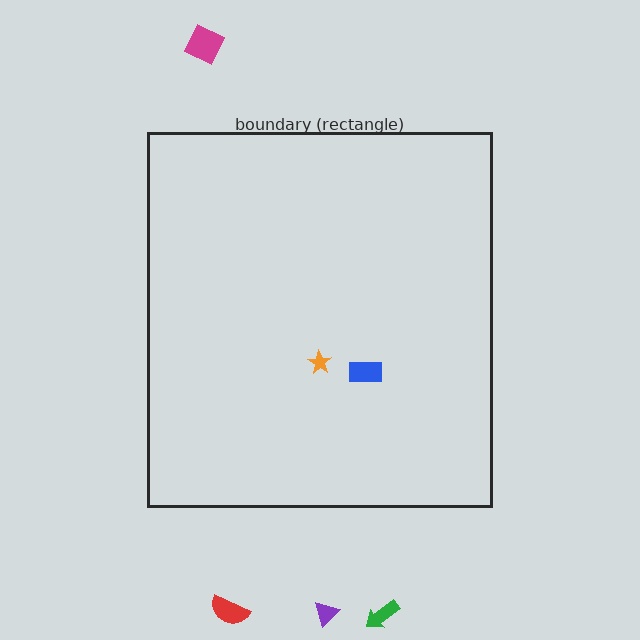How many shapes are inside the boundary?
2 inside, 4 outside.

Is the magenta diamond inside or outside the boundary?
Outside.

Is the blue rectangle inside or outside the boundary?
Inside.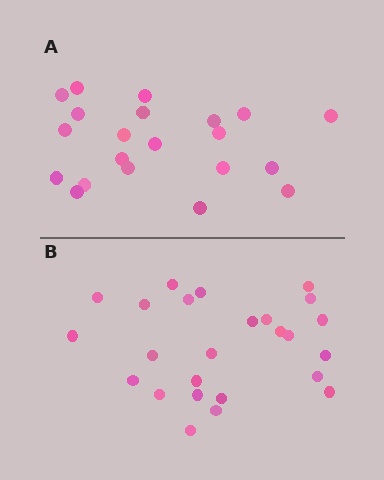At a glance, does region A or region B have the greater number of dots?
Region B (the bottom region) has more dots.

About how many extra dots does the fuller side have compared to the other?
Region B has about 4 more dots than region A.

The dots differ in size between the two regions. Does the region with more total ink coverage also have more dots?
No. Region A has more total ink coverage because its dots are larger, but region B actually contains more individual dots. Total area can be misleading — the number of items is what matters here.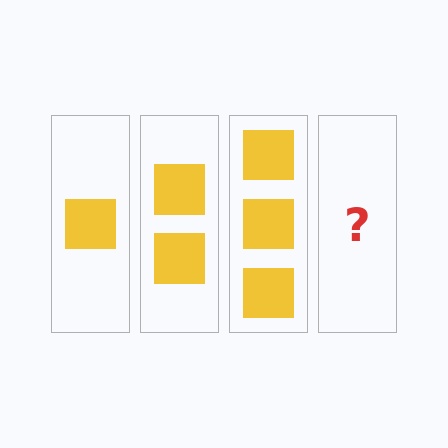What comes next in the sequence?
The next element should be 4 squares.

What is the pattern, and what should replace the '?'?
The pattern is that each step adds one more square. The '?' should be 4 squares.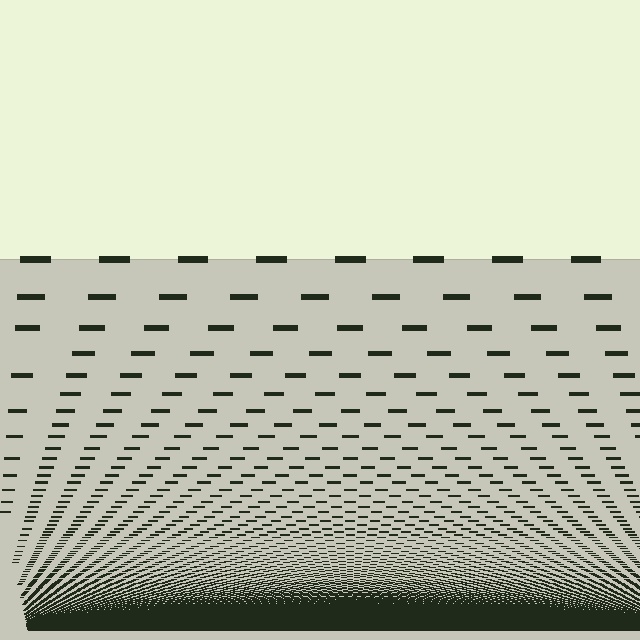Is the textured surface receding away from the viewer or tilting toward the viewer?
The surface appears to tilt toward the viewer. Texture elements get larger and sparser toward the top.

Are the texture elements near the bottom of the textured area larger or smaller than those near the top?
Smaller. The gradient is inverted — elements near the bottom are smaller and denser.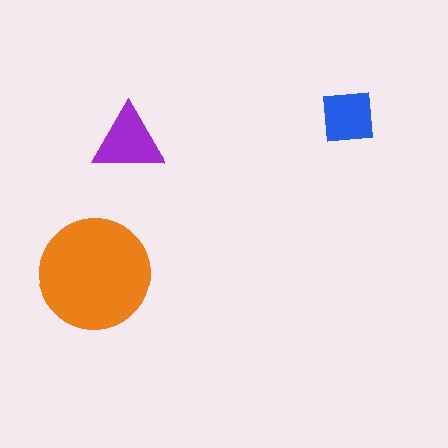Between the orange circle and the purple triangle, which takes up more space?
The orange circle.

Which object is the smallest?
The blue square.